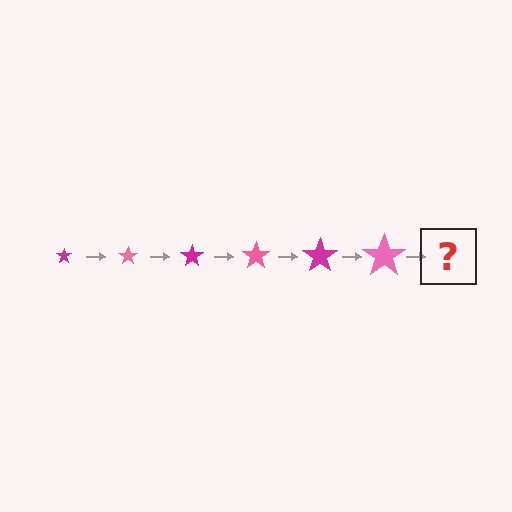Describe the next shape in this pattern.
It should be a magenta star, larger than the previous one.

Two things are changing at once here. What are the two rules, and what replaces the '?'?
The two rules are that the star grows larger each step and the color cycles through magenta and pink. The '?' should be a magenta star, larger than the previous one.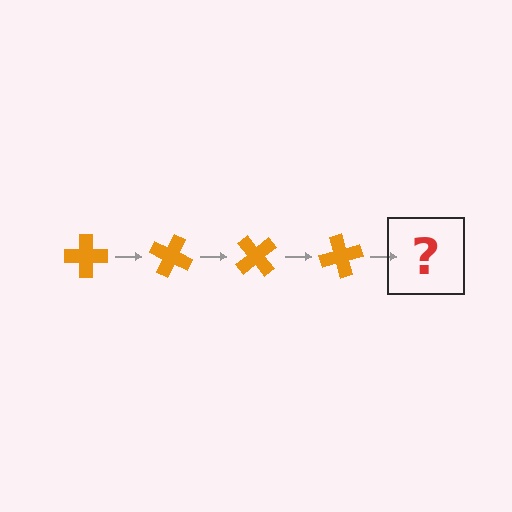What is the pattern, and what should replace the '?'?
The pattern is that the cross rotates 25 degrees each step. The '?' should be an orange cross rotated 100 degrees.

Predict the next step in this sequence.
The next step is an orange cross rotated 100 degrees.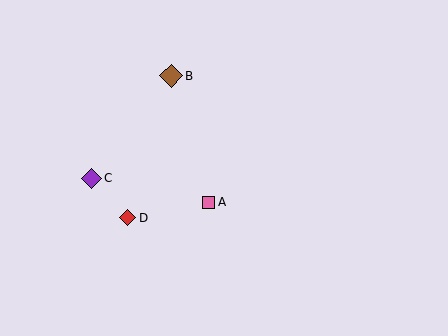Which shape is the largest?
The brown diamond (labeled B) is the largest.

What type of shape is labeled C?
Shape C is a purple diamond.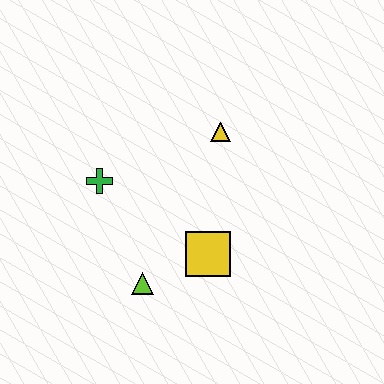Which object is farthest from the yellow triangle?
The lime triangle is farthest from the yellow triangle.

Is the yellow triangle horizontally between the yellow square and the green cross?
No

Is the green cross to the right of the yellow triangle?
No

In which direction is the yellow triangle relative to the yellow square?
The yellow triangle is above the yellow square.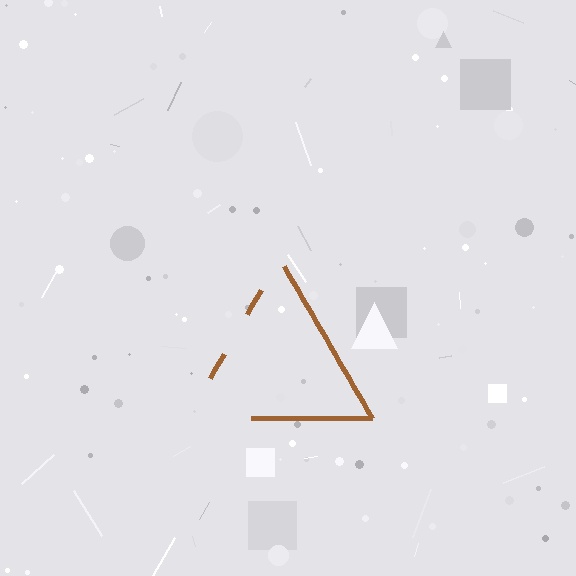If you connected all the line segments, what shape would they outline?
They would outline a triangle.